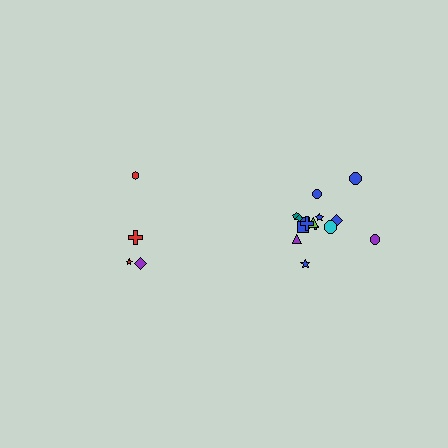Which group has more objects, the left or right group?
The right group.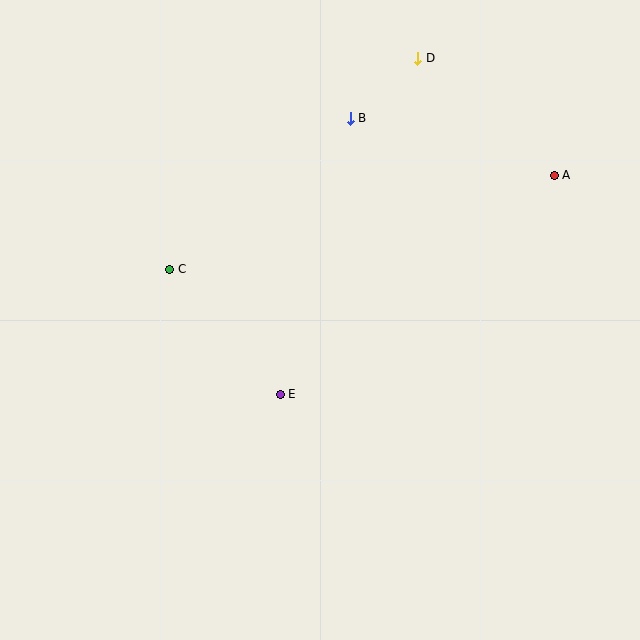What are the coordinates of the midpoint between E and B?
The midpoint between E and B is at (315, 256).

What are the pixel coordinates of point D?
Point D is at (418, 58).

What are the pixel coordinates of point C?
Point C is at (170, 269).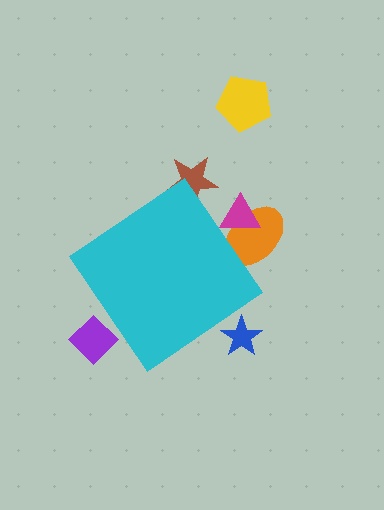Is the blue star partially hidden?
Yes, the blue star is partially hidden behind the cyan diamond.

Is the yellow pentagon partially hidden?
No, the yellow pentagon is fully visible.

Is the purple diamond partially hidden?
Yes, the purple diamond is partially hidden behind the cyan diamond.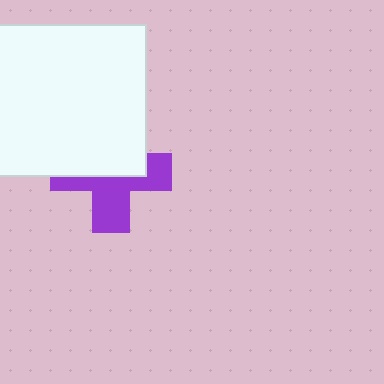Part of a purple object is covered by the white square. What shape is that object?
It is a cross.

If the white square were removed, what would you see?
You would see the complete purple cross.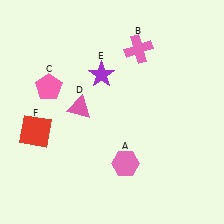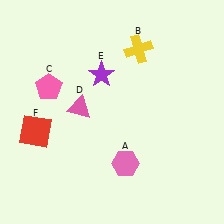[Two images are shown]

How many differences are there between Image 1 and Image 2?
There is 1 difference between the two images.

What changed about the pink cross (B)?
In Image 1, B is pink. In Image 2, it changed to yellow.